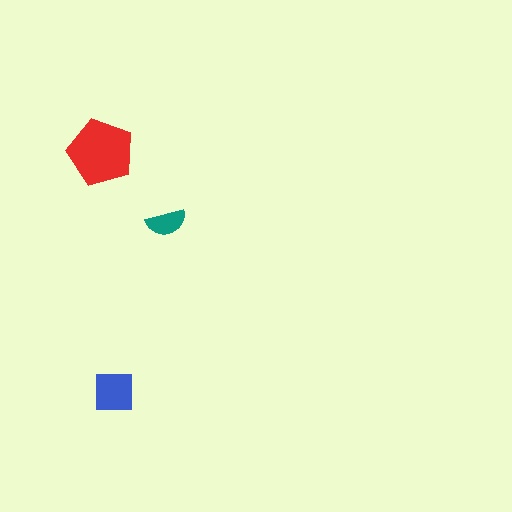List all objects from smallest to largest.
The teal semicircle, the blue square, the red pentagon.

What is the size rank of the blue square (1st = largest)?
2nd.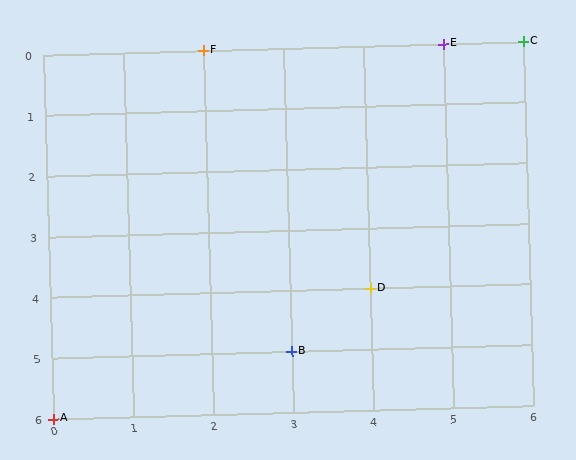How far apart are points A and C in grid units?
Points A and C are 6 columns and 6 rows apart (about 8.5 grid units diagonally).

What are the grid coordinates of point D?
Point D is at grid coordinates (4, 4).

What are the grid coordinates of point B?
Point B is at grid coordinates (3, 5).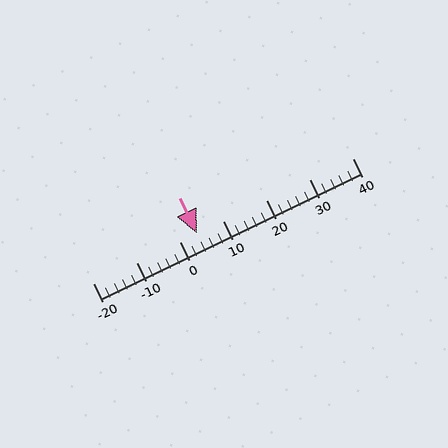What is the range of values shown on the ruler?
The ruler shows values from -20 to 40.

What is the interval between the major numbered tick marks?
The major tick marks are spaced 10 units apart.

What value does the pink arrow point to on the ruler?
The pink arrow points to approximately 4.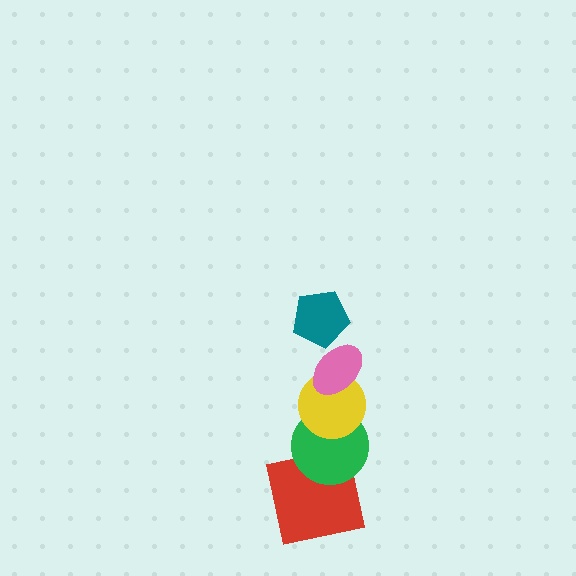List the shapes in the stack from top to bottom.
From top to bottom: the teal pentagon, the pink ellipse, the yellow circle, the green circle, the red square.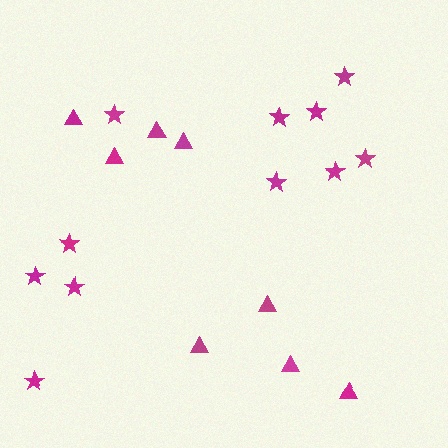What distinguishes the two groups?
There are 2 groups: one group of triangles (8) and one group of stars (11).